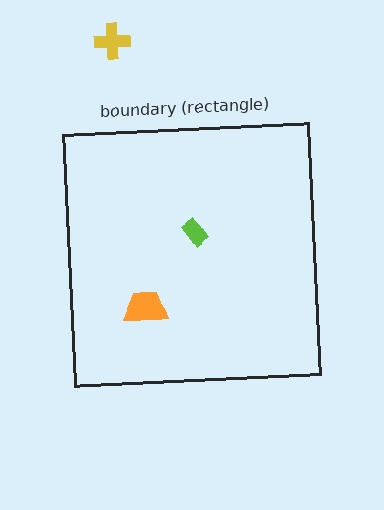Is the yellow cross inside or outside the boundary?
Outside.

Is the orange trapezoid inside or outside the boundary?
Inside.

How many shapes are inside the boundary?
2 inside, 1 outside.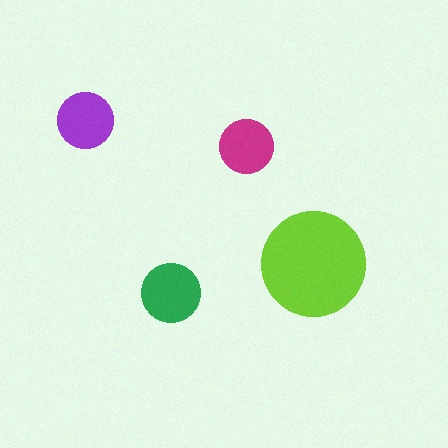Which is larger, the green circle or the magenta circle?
The green one.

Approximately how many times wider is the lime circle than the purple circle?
About 2 times wider.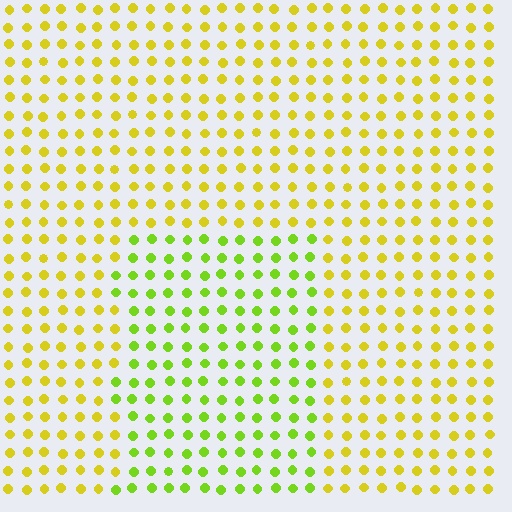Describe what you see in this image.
The image is filled with small yellow elements in a uniform arrangement. A rectangle-shaped region is visible where the elements are tinted to a slightly different hue, forming a subtle color boundary.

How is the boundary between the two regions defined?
The boundary is defined purely by a slight shift in hue (about 35 degrees). Spacing, size, and orientation are identical on both sides.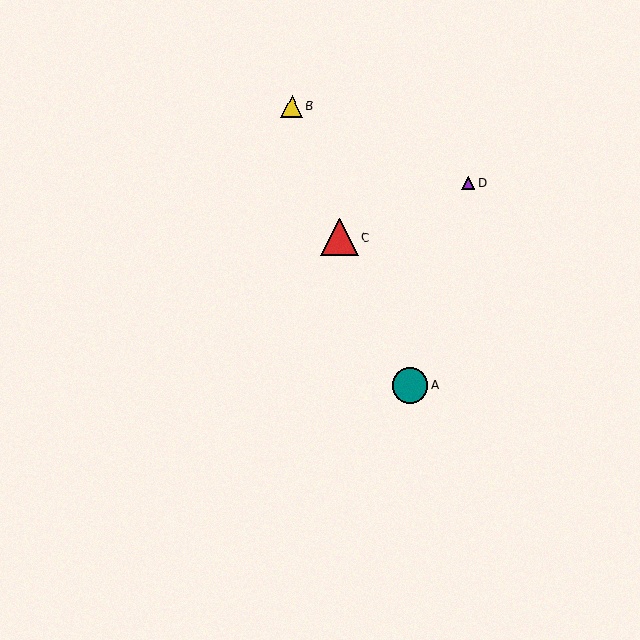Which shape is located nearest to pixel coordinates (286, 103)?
The yellow triangle (labeled B) at (292, 106) is nearest to that location.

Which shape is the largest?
The red triangle (labeled C) is the largest.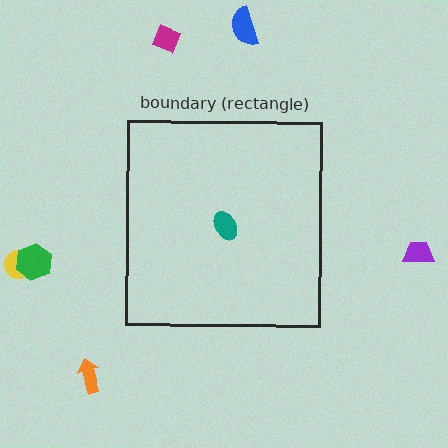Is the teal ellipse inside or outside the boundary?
Inside.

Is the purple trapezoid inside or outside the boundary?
Outside.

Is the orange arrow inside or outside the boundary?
Outside.